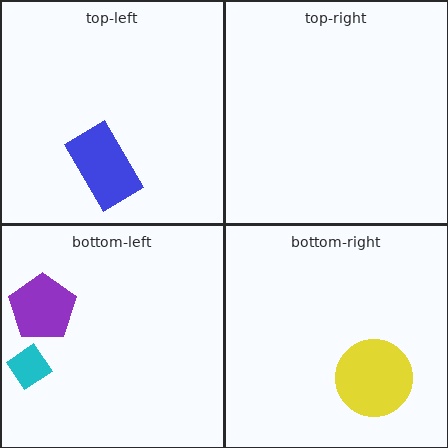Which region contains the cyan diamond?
The bottom-left region.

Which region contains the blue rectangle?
The top-left region.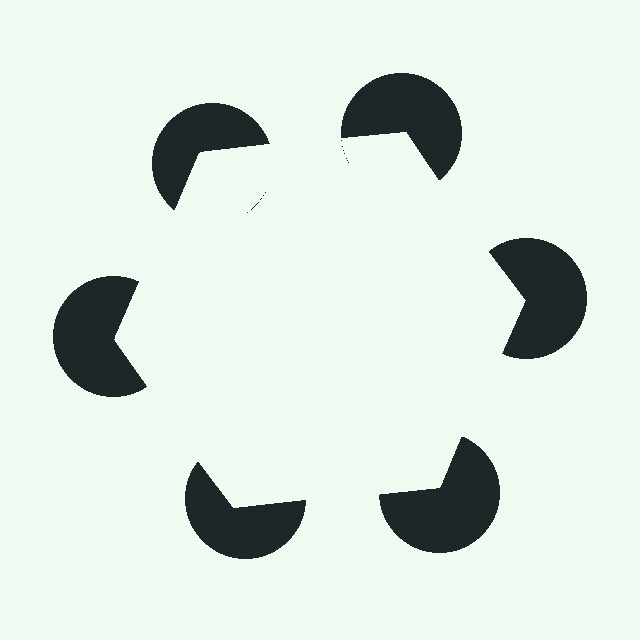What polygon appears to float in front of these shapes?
An illusory hexagon — its edges are inferred from the aligned wedge cuts in the pac-man discs, not physically drawn.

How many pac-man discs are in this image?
There are 6 — one at each vertex of the illusory hexagon.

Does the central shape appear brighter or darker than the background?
It typically appears slightly brighter than the background, even though no actual brightness change is drawn.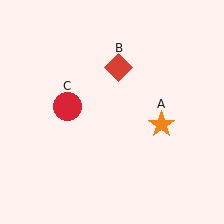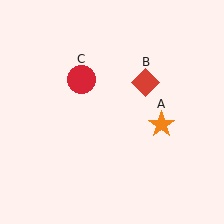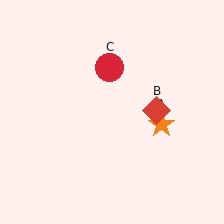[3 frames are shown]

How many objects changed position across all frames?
2 objects changed position: red diamond (object B), red circle (object C).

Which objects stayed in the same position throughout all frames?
Orange star (object A) remained stationary.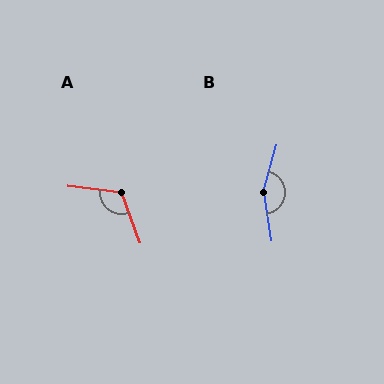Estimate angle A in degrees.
Approximately 116 degrees.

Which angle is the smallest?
A, at approximately 116 degrees.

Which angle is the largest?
B, at approximately 156 degrees.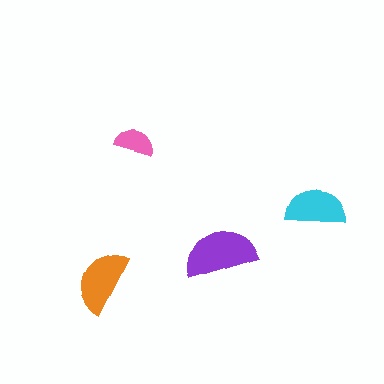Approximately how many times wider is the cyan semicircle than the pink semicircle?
About 1.5 times wider.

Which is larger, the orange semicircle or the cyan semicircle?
The orange one.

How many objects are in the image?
There are 4 objects in the image.